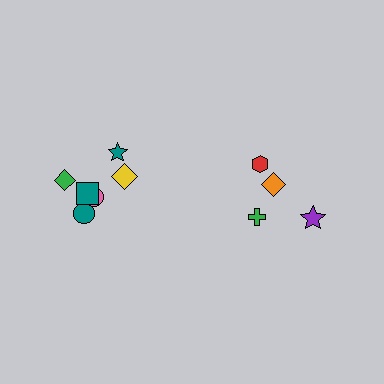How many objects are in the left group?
There are 6 objects.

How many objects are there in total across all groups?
There are 10 objects.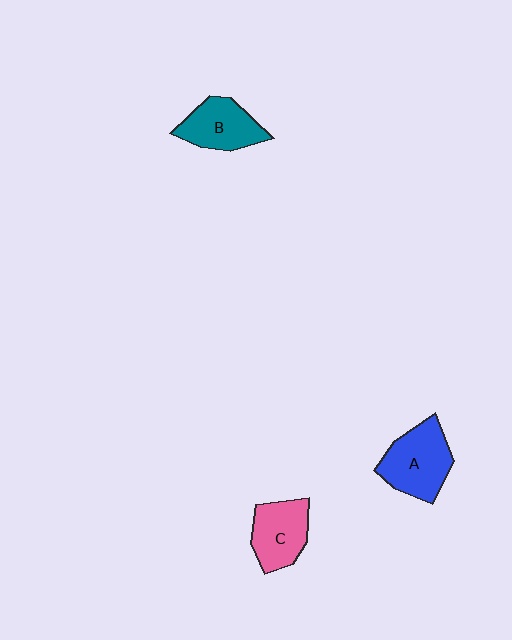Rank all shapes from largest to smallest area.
From largest to smallest: A (blue), C (pink), B (teal).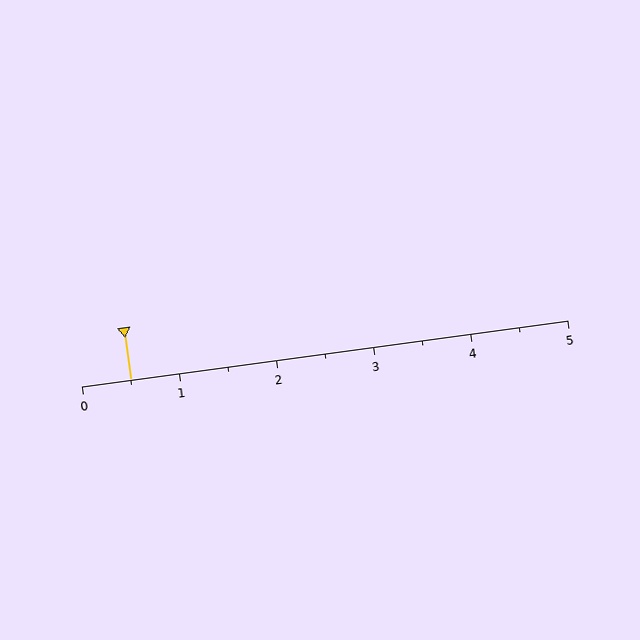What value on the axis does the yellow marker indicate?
The marker indicates approximately 0.5.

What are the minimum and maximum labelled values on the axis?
The axis runs from 0 to 5.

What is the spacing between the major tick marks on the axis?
The major ticks are spaced 1 apart.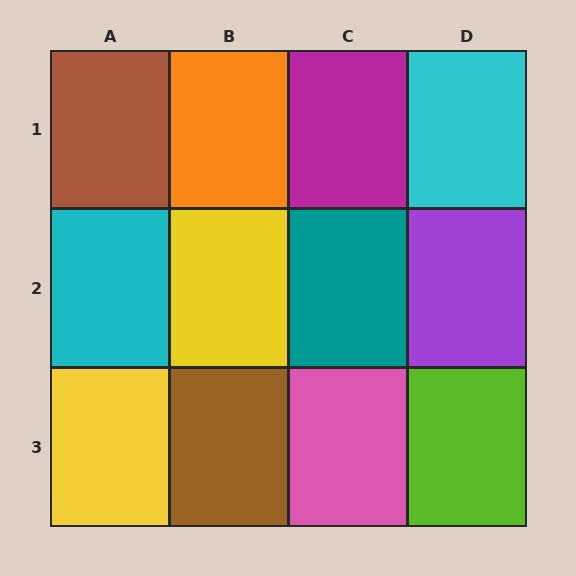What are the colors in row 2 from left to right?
Cyan, yellow, teal, purple.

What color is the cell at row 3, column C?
Pink.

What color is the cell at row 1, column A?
Brown.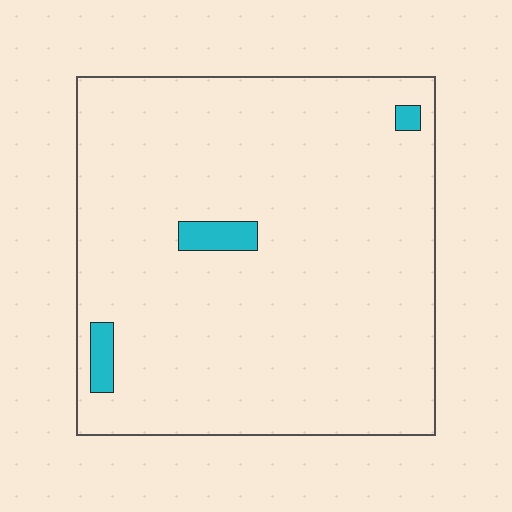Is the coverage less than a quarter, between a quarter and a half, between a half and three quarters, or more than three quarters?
Less than a quarter.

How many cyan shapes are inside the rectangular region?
3.